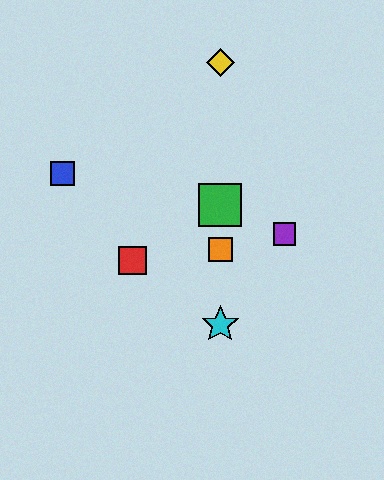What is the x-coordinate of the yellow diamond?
The yellow diamond is at x≈220.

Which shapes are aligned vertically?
The green square, the yellow diamond, the orange square, the cyan star are aligned vertically.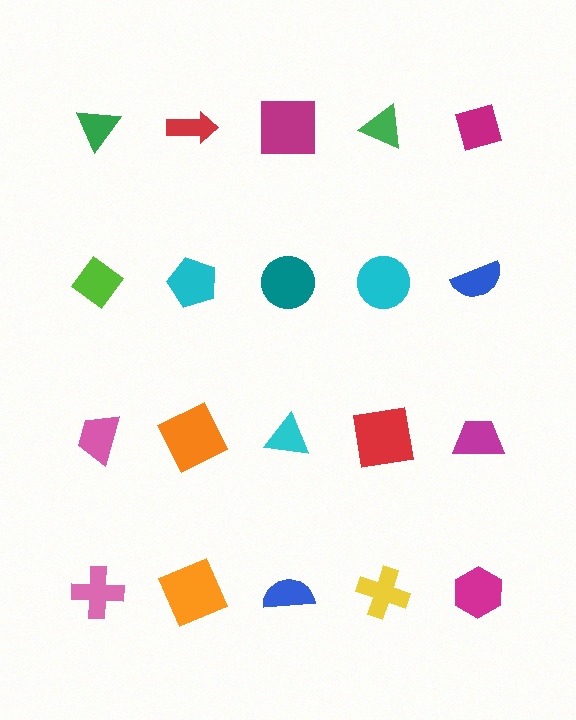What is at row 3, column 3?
A cyan triangle.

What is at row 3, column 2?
An orange square.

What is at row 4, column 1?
A pink cross.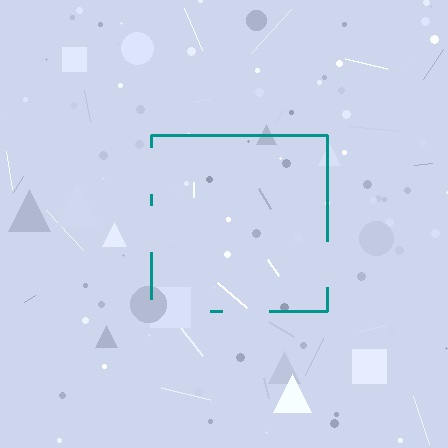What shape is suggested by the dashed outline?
The dashed outline suggests a square.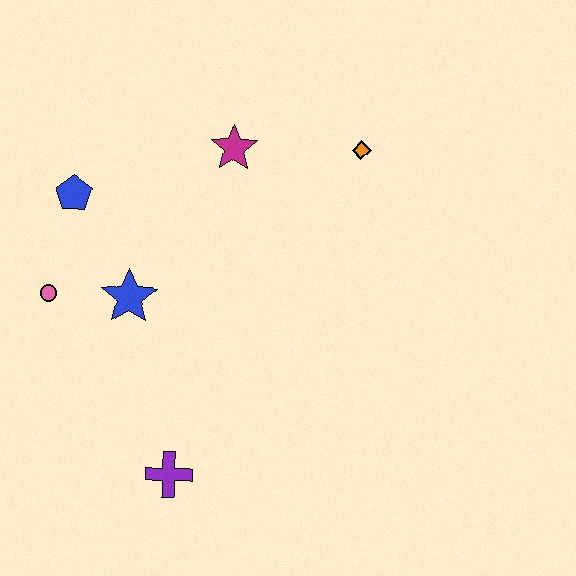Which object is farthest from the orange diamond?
The purple cross is farthest from the orange diamond.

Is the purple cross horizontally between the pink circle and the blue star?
No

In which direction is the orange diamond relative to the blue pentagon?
The orange diamond is to the right of the blue pentagon.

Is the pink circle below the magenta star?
Yes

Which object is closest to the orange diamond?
The magenta star is closest to the orange diamond.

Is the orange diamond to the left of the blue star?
No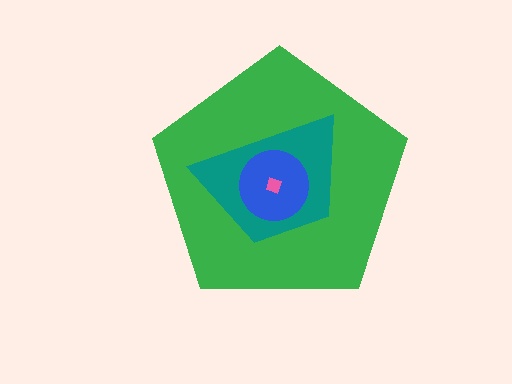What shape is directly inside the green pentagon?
The teal trapezoid.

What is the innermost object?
The pink diamond.